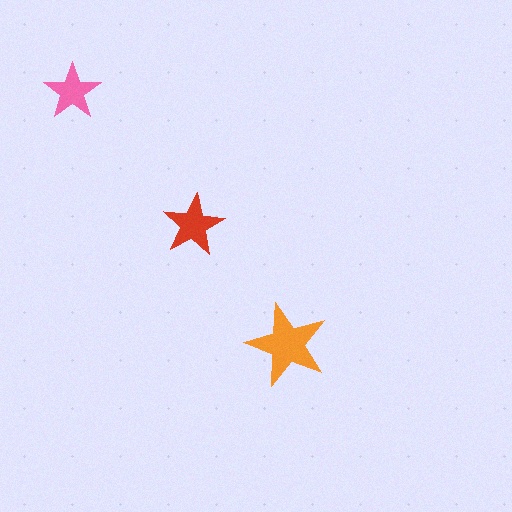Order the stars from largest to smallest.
the orange one, the red one, the pink one.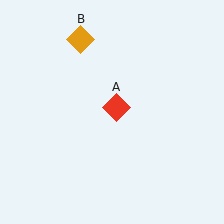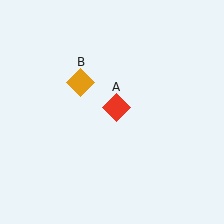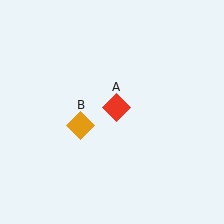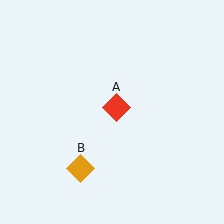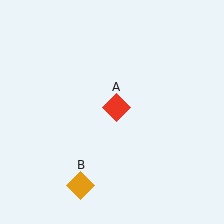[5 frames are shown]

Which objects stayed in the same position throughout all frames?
Red diamond (object A) remained stationary.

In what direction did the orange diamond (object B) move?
The orange diamond (object B) moved down.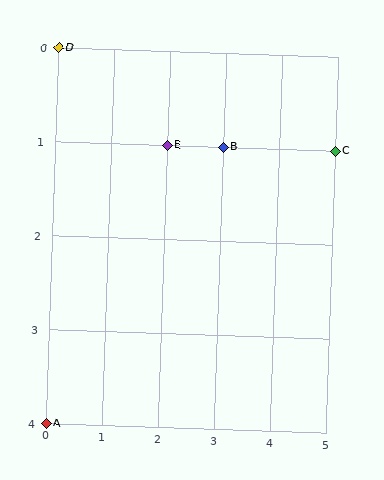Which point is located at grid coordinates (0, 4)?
Point A is at (0, 4).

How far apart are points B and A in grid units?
Points B and A are 3 columns and 3 rows apart (about 4.2 grid units diagonally).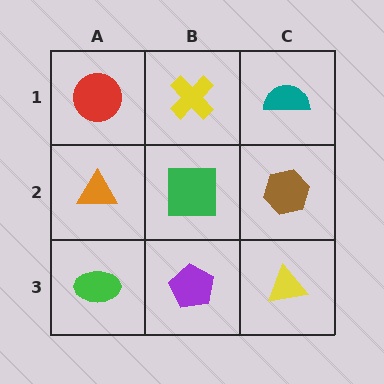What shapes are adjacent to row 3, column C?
A brown hexagon (row 2, column C), a purple pentagon (row 3, column B).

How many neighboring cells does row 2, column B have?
4.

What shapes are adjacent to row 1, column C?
A brown hexagon (row 2, column C), a yellow cross (row 1, column B).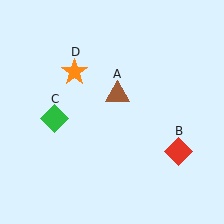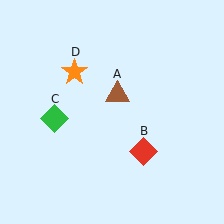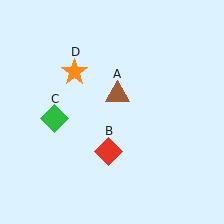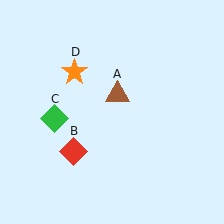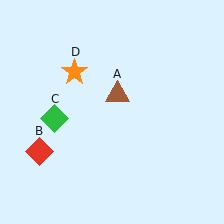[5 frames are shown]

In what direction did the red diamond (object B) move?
The red diamond (object B) moved left.